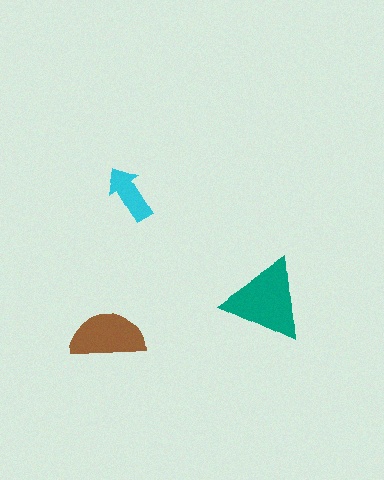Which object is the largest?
The teal triangle.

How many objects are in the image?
There are 3 objects in the image.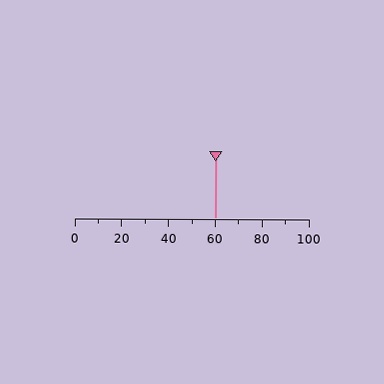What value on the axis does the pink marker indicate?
The marker indicates approximately 60.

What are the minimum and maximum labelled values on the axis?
The axis runs from 0 to 100.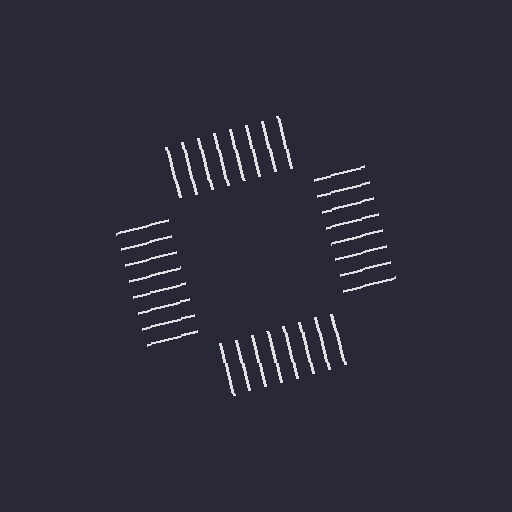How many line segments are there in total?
32 — 8 along each of the 4 edges.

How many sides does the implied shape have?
4 sides — the line-ends trace a square.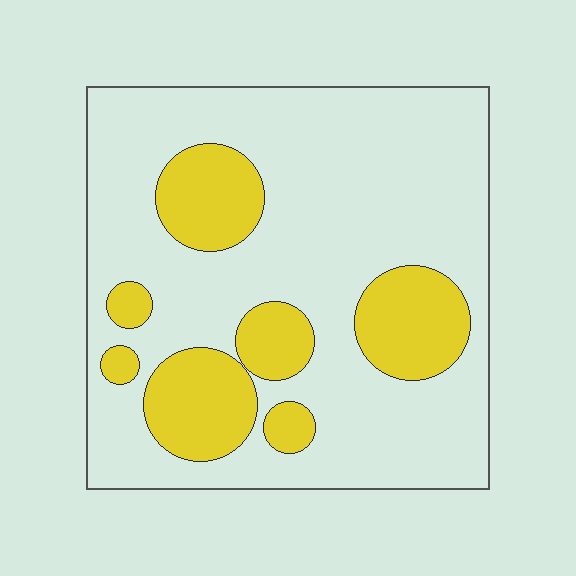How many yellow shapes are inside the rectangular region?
7.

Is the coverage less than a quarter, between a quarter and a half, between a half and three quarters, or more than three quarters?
Less than a quarter.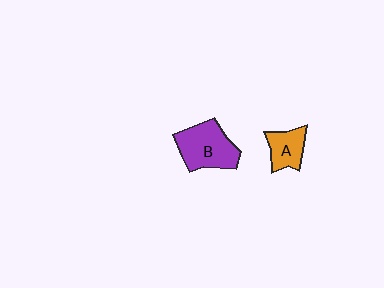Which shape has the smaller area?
Shape A (orange).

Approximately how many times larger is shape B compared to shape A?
Approximately 1.8 times.